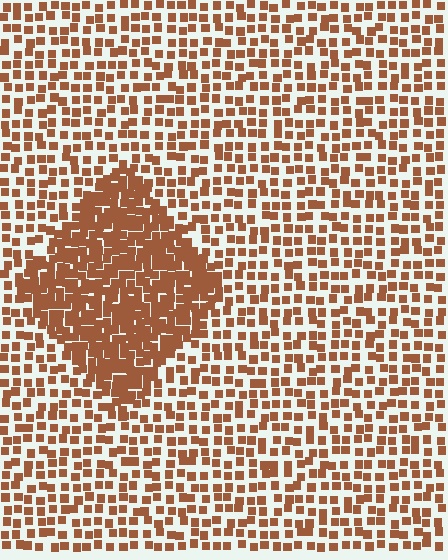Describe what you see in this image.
The image contains small brown elements arranged at two different densities. A diamond-shaped region is visible where the elements are more densely packed than the surrounding area.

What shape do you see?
I see a diamond.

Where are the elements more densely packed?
The elements are more densely packed inside the diamond boundary.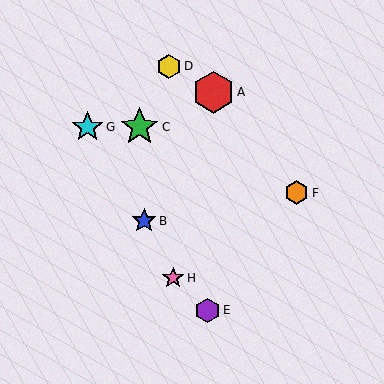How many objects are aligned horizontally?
2 objects (C, G) are aligned horizontally.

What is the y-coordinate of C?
Object C is at y≈127.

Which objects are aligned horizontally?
Objects C, G are aligned horizontally.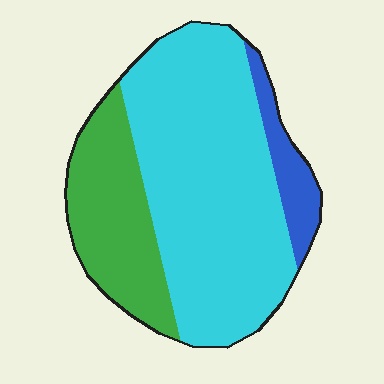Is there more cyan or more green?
Cyan.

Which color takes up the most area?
Cyan, at roughly 65%.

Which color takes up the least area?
Blue, at roughly 10%.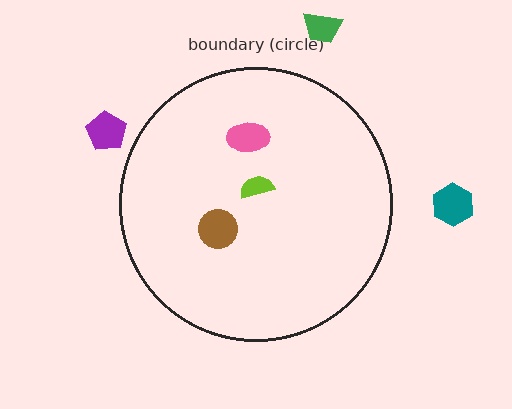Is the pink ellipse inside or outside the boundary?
Inside.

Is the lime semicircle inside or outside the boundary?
Inside.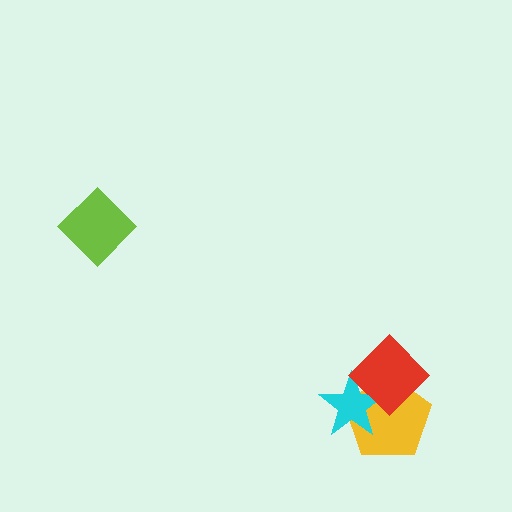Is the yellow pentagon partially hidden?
Yes, it is partially covered by another shape.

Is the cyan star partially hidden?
Yes, it is partially covered by another shape.